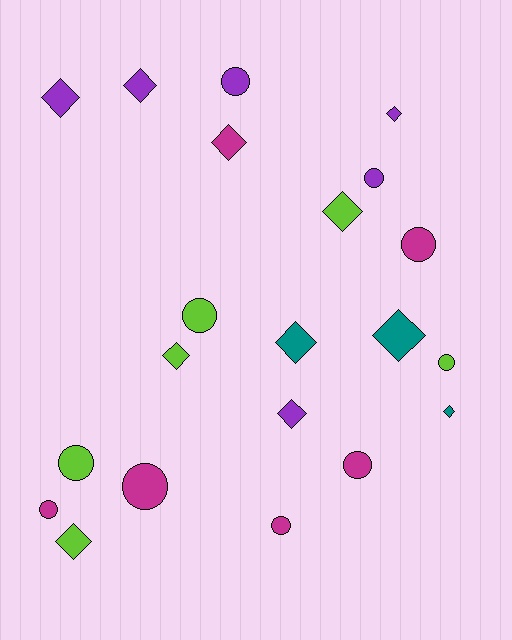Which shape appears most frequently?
Diamond, with 11 objects.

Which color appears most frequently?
Lime, with 6 objects.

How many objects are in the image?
There are 21 objects.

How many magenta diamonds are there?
There is 1 magenta diamond.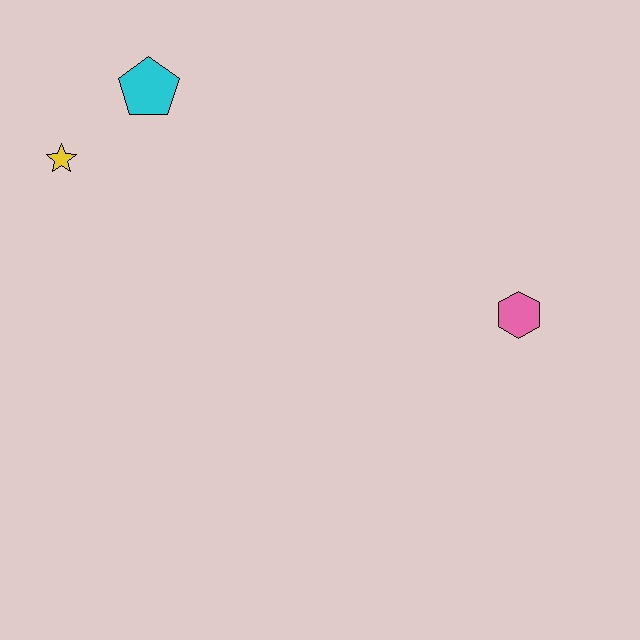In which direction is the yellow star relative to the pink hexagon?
The yellow star is to the left of the pink hexagon.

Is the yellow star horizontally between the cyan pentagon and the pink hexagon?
No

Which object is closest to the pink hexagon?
The cyan pentagon is closest to the pink hexagon.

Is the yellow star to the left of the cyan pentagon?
Yes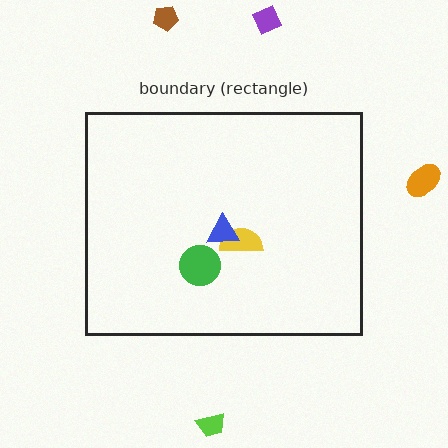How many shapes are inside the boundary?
3 inside, 4 outside.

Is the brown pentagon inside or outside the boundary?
Outside.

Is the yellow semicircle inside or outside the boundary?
Inside.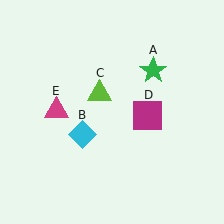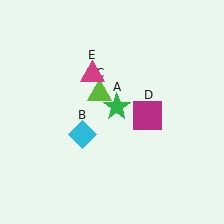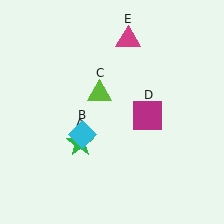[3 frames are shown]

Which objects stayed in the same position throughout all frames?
Cyan diamond (object B) and lime triangle (object C) and magenta square (object D) remained stationary.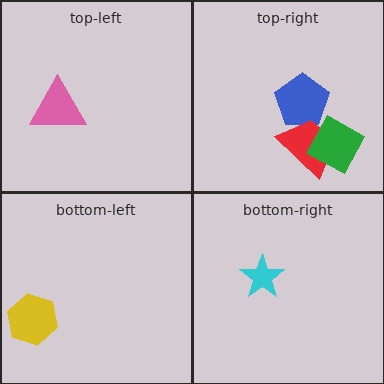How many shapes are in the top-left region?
1.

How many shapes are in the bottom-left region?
1.